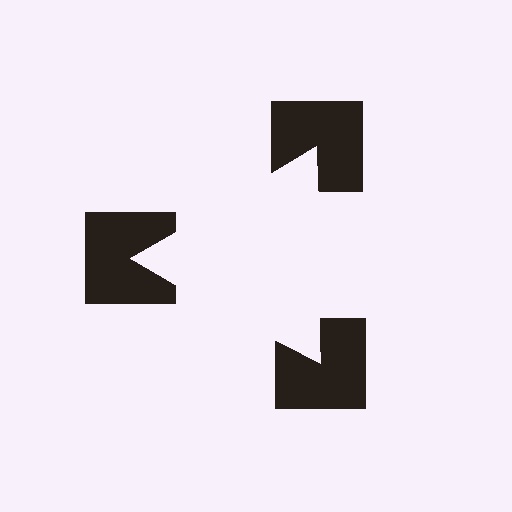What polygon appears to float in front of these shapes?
An illusory triangle — its edges are inferred from the aligned wedge cuts in the notched squares, not physically drawn.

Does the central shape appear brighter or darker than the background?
It typically appears slightly brighter than the background, even though no actual brightness change is drawn.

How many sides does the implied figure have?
3 sides.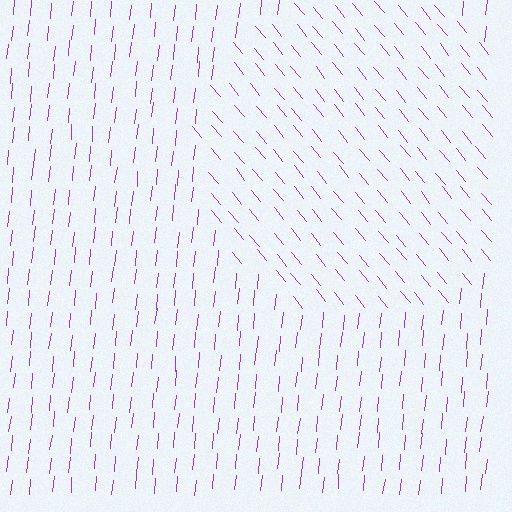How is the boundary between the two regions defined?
The boundary is defined purely by a change in line orientation (approximately 45 degrees difference). All lines are the same color and thickness.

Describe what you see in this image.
The image is filled with small purple line segments. A circle region in the image has lines oriented differently from the surrounding lines, creating a visible texture boundary.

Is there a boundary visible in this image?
Yes, there is a texture boundary formed by a change in line orientation.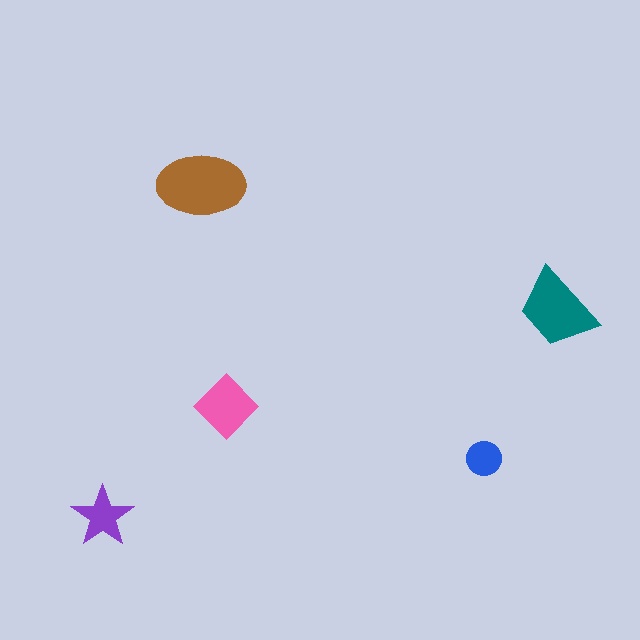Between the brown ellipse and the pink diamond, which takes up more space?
The brown ellipse.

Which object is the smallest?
The blue circle.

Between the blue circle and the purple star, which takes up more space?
The purple star.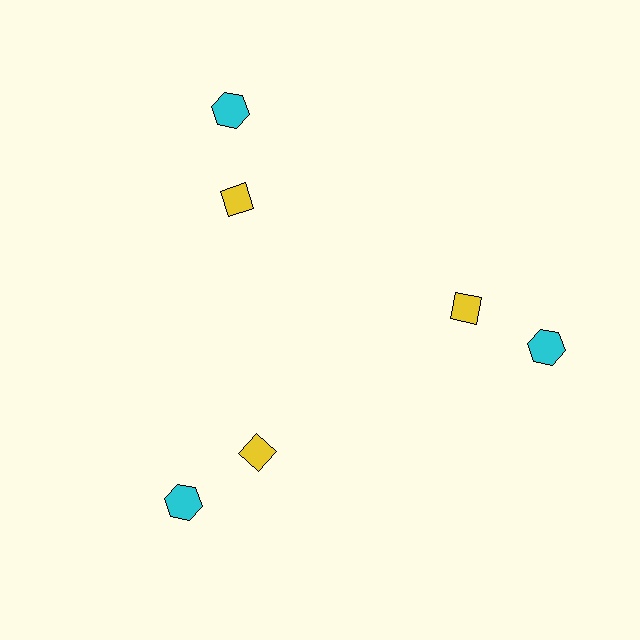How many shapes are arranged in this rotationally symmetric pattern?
There are 6 shapes, arranged in 3 groups of 2.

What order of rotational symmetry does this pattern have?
This pattern has 3-fold rotational symmetry.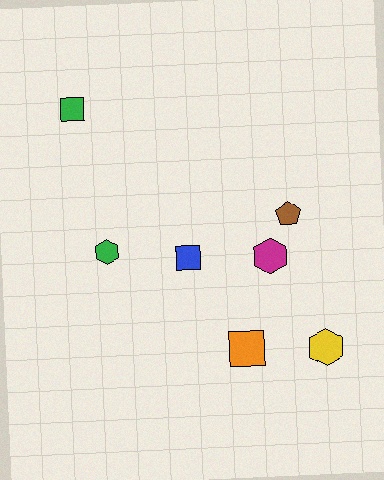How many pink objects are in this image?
There are no pink objects.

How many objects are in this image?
There are 7 objects.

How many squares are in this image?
There are 3 squares.